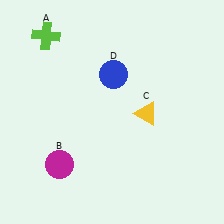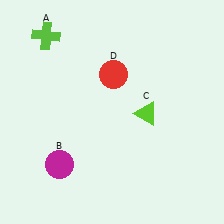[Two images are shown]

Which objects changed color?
C changed from yellow to lime. D changed from blue to red.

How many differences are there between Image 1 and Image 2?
There are 2 differences between the two images.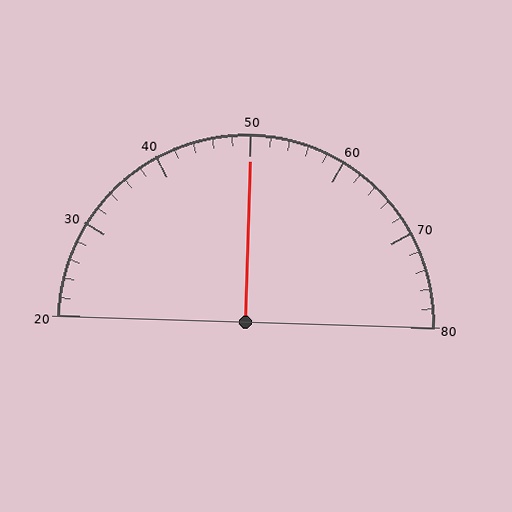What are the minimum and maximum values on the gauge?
The gauge ranges from 20 to 80.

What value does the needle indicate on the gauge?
The needle indicates approximately 50.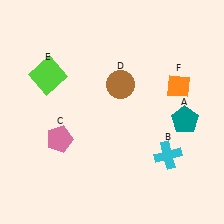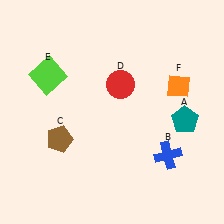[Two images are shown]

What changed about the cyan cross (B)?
In Image 1, B is cyan. In Image 2, it changed to blue.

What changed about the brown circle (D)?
In Image 1, D is brown. In Image 2, it changed to red.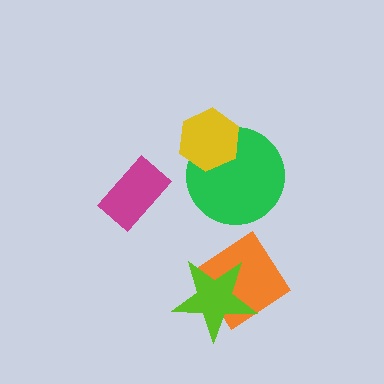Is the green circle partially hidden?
Yes, it is partially covered by another shape.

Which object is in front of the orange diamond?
The lime star is in front of the orange diamond.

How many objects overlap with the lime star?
1 object overlaps with the lime star.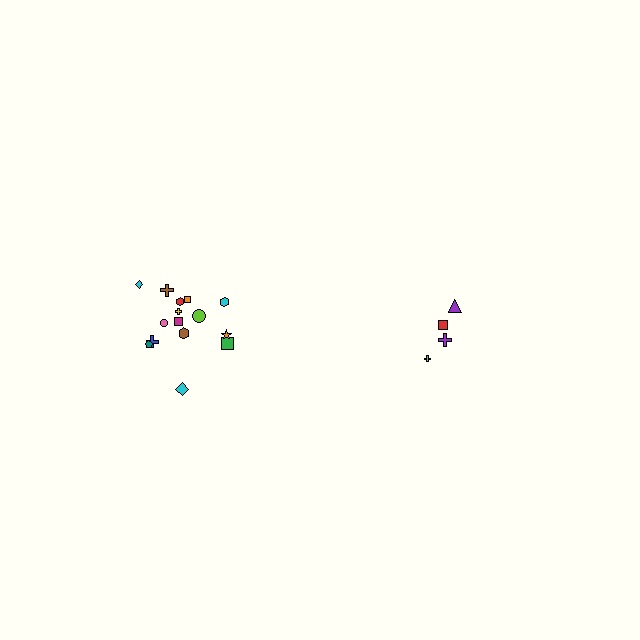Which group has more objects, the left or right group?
The left group.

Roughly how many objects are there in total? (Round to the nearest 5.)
Roughly 20 objects in total.